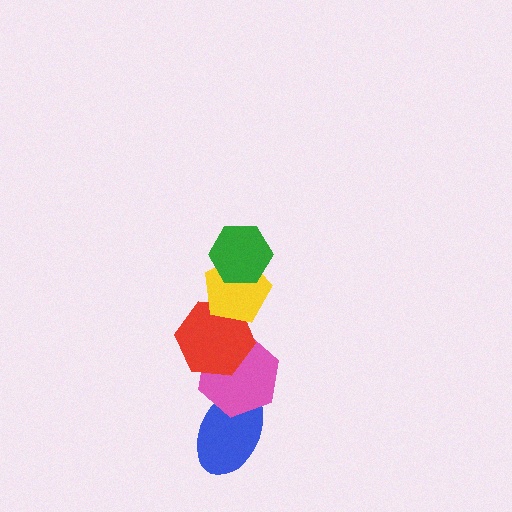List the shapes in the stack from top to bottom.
From top to bottom: the green hexagon, the yellow pentagon, the red hexagon, the pink hexagon, the blue ellipse.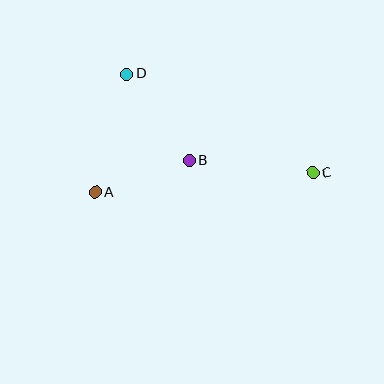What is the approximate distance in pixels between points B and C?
The distance between B and C is approximately 124 pixels.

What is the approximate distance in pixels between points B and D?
The distance between B and D is approximately 107 pixels.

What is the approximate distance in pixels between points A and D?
The distance between A and D is approximately 122 pixels.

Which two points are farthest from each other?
Points A and C are farthest from each other.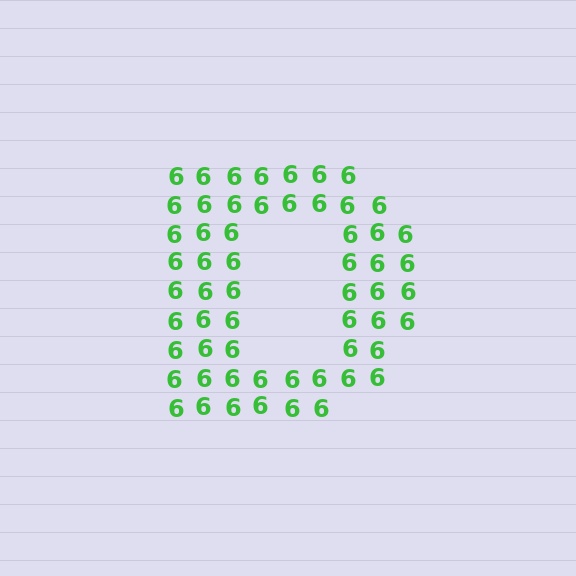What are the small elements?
The small elements are digit 6's.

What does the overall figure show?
The overall figure shows the letter D.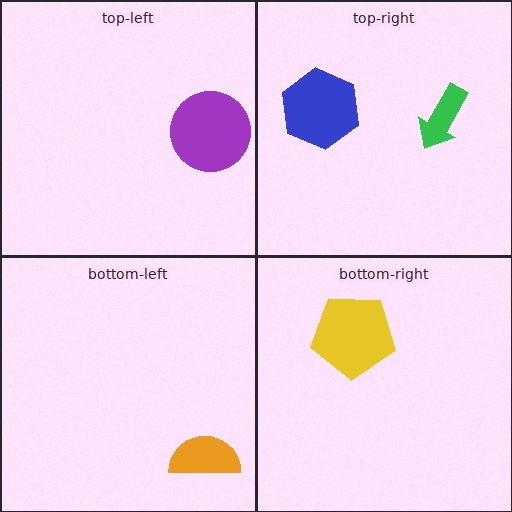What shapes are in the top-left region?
The purple circle.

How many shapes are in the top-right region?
2.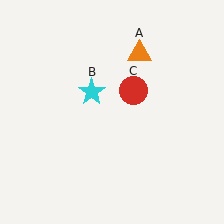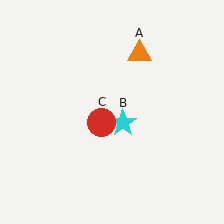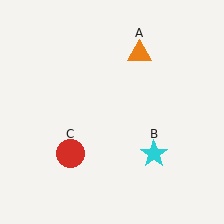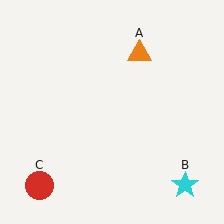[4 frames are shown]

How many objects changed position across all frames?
2 objects changed position: cyan star (object B), red circle (object C).